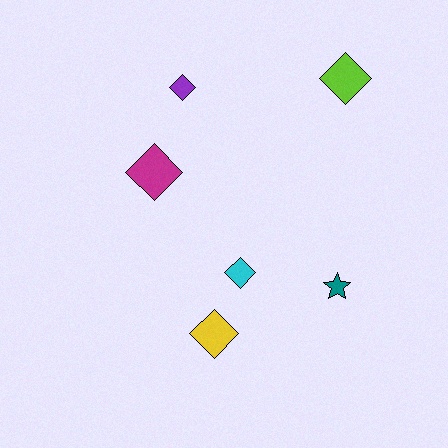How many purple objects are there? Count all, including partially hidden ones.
There is 1 purple object.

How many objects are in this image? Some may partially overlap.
There are 6 objects.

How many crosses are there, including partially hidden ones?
There are no crosses.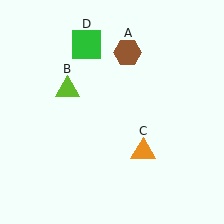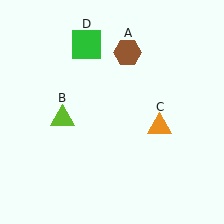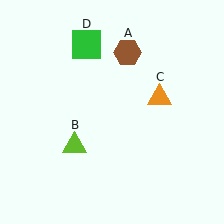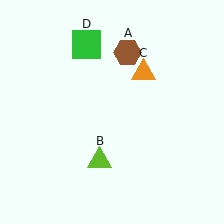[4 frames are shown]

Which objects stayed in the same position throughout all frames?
Brown hexagon (object A) and green square (object D) remained stationary.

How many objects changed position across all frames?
2 objects changed position: lime triangle (object B), orange triangle (object C).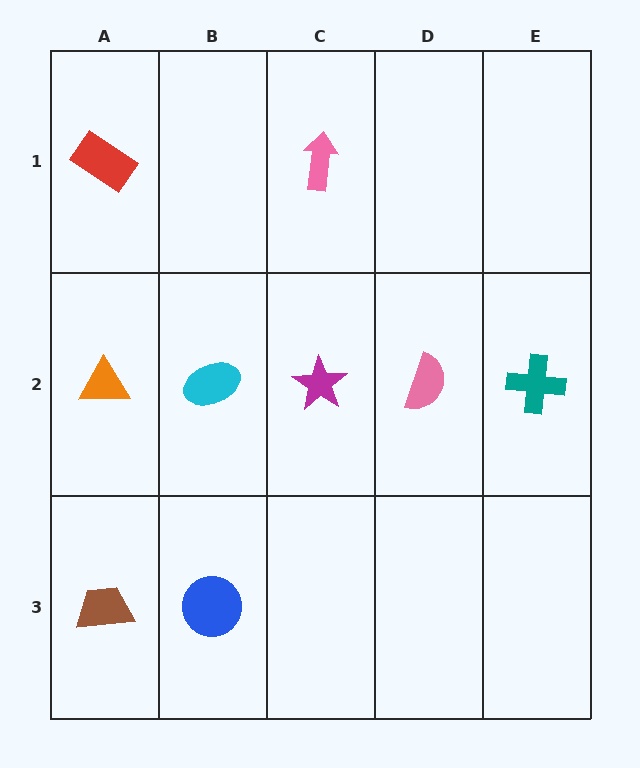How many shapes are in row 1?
2 shapes.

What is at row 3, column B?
A blue circle.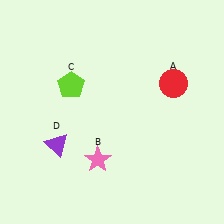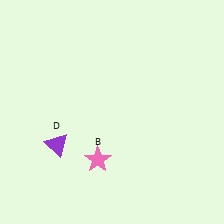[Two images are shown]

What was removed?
The red circle (A), the lime pentagon (C) were removed in Image 2.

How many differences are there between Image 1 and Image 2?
There are 2 differences between the two images.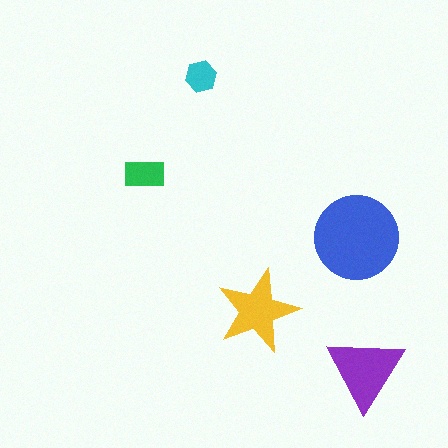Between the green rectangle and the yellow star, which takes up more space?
The yellow star.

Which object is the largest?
The blue circle.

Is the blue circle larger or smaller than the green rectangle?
Larger.